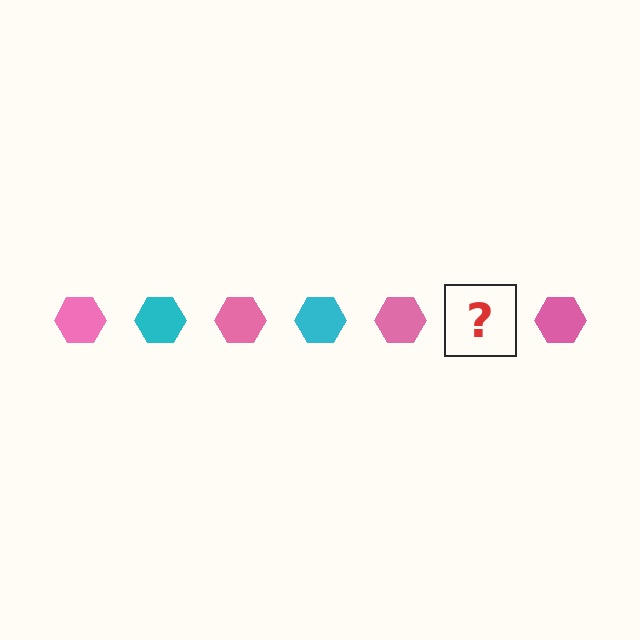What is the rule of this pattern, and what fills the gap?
The rule is that the pattern cycles through pink, cyan hexagons. The gap should be filled with a cyan hexagon.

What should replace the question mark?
The question mark should be replaced with a cyan hexagon.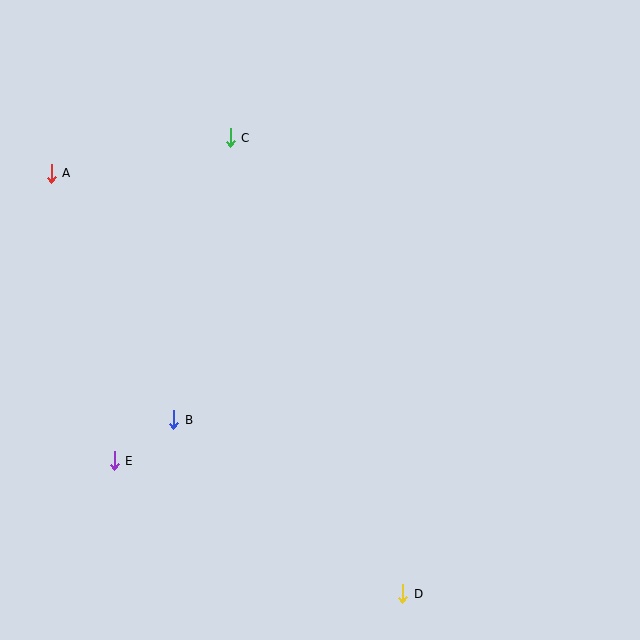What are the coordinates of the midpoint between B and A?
The midpoint between B and A is at (112, 297).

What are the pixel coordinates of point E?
Point E is at (114, 461).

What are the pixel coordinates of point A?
Point A is at (51, 173).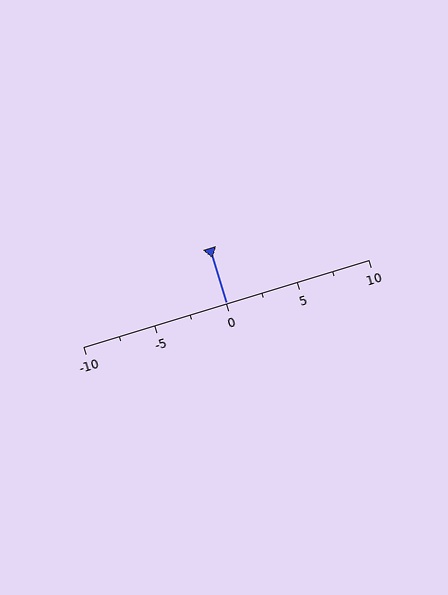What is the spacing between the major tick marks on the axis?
The major ticks are spaced 5 apart.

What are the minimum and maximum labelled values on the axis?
The axis runs from -10 to 10.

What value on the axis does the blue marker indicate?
The marker indicates approximately 0.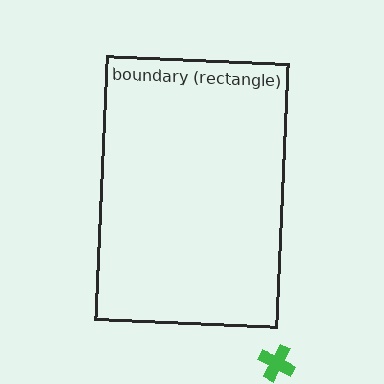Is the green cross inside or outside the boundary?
Outside.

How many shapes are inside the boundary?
0 inside, 1 outside.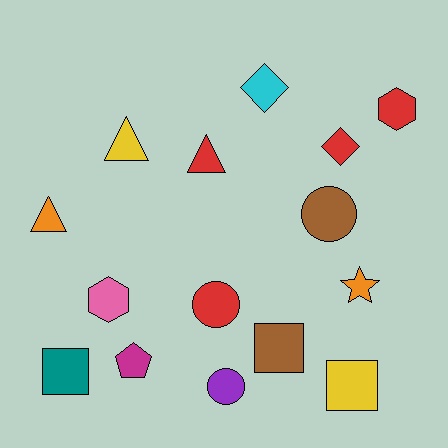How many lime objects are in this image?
There are no lime objects.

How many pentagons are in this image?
There is 1 pentagon.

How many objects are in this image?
There are 15 objects.